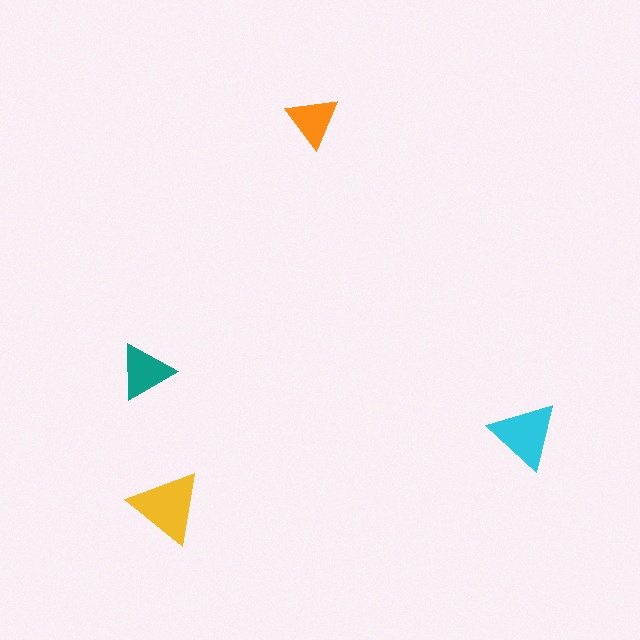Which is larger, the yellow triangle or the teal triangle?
The yellow one.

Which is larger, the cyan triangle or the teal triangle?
The cyan one.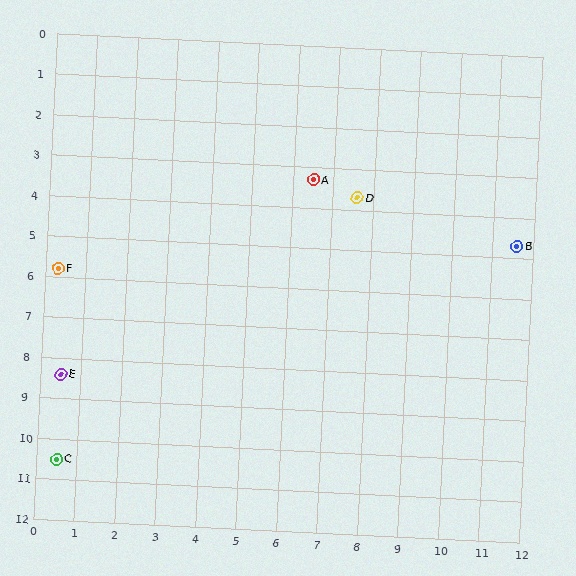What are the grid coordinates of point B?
Point B is at approximately (11.6, 4.7).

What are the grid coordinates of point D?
Point D is at approximately (7.6, 3.7).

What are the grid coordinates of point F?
Point F is at approximately (0.3, 5.8).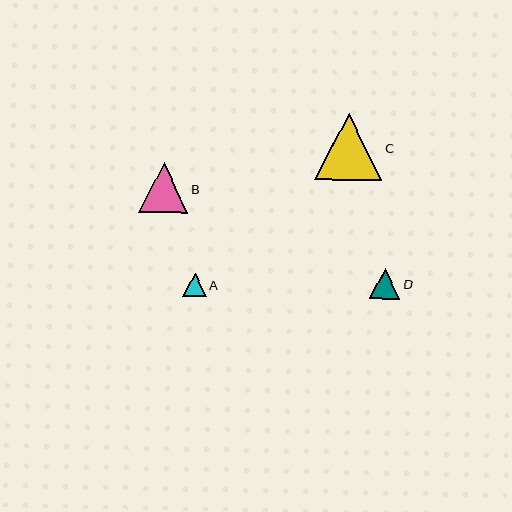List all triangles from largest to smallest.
From largest to smallest: C, B, D, A.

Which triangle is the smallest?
Triangle A is the smallest with a size of approximately 23 pixels.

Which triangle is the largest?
Triangle C is the largest with a size of approximately 68 pixels.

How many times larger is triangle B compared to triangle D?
Triangle B is approximately 1.7 times the size of triangle D.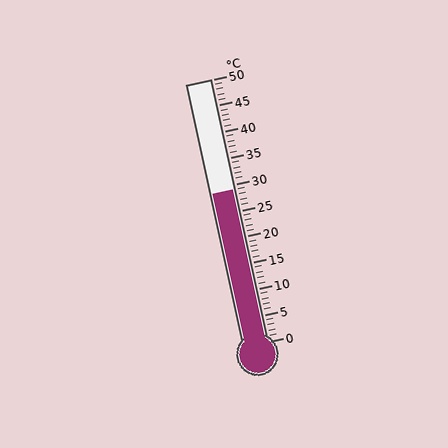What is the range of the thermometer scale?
The thermometer scale ranges from 0°C to 50°C.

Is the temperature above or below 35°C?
The temperature is below 35°C.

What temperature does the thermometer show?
The thermometer shows approximately 29°C.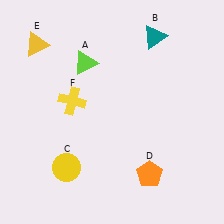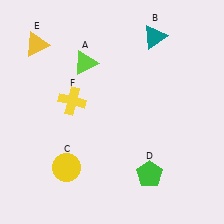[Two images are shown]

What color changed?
The pentagon (D) changed from orange in Image 1 to green in Image 2.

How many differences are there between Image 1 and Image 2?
There is 1 difference between the two images.